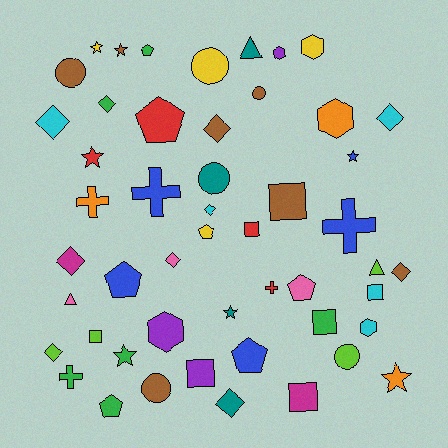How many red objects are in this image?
There are 4 red objects.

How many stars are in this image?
There are 7 stars.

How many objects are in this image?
There are 50 objects.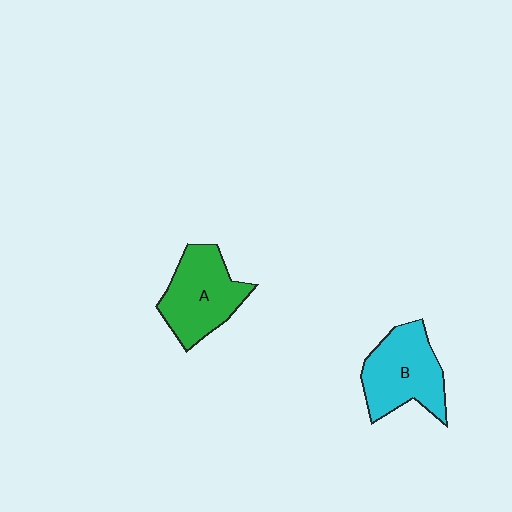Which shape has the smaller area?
Shape A (green).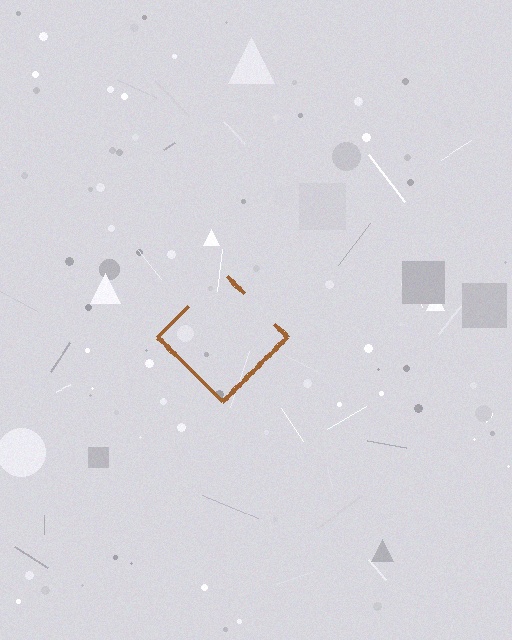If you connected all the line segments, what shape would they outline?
They would outline a diamond.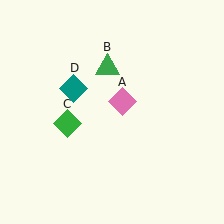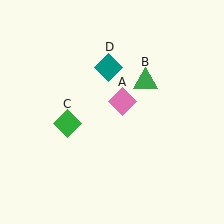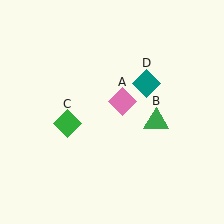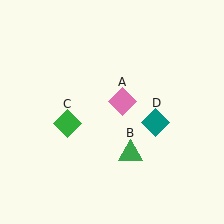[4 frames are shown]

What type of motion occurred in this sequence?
The green triangle (object B), teal diamond (object D) rotated clockwise around the center of the scene.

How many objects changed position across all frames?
2 objects changed position: green triangle (object B), teal diamond (object D).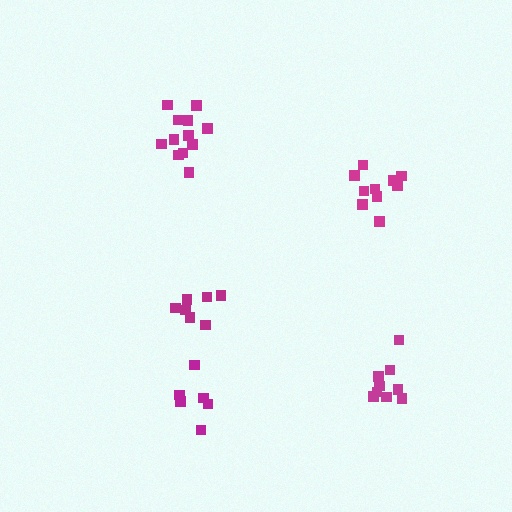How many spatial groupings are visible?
There are 5 spatial groupings.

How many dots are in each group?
Group 1: 12 dots, Group 2: 10 dots, Group 3: 7 dots, Group 4: 6 dots, Group 5: 9 dots (44 total).